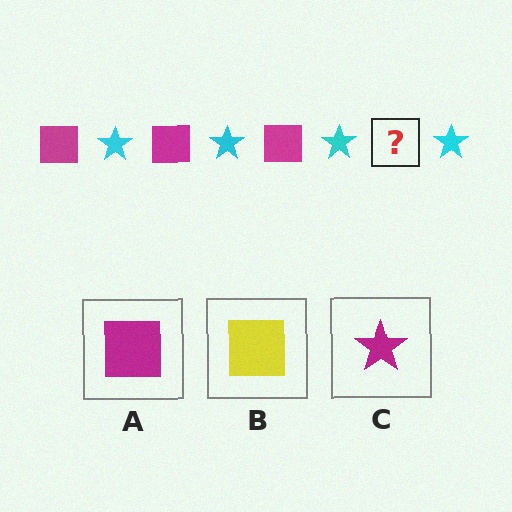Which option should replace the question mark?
Option A.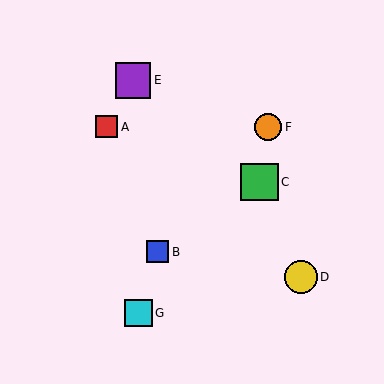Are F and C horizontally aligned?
No, F is at y≈127 and C is at y≈182.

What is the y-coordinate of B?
Object B is at y≈252.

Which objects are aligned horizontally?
Objects A, F are aligned horizontally.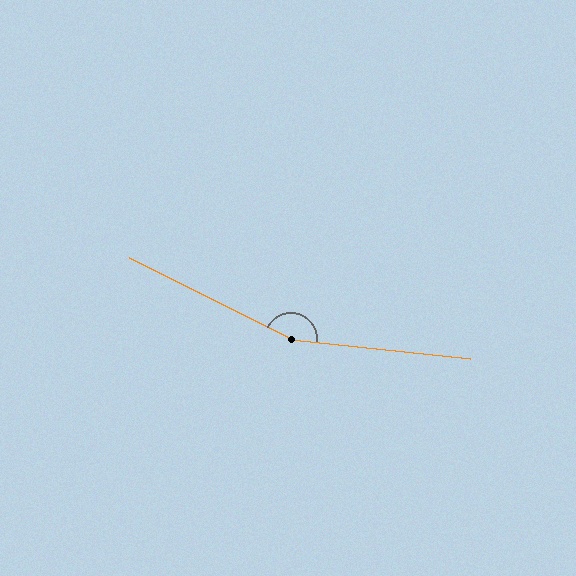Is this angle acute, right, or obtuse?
It is obtuse.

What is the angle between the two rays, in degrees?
Approximately 160 degrees.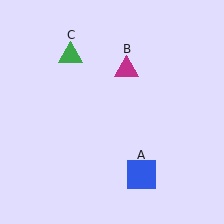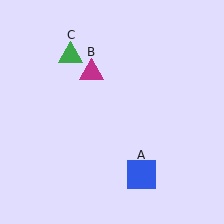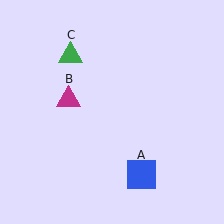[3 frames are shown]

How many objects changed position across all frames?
1 object changed position: magenta triangle (object B).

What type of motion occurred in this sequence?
The magenta triangle (object B) rotated counterclockwise around the center of the scene.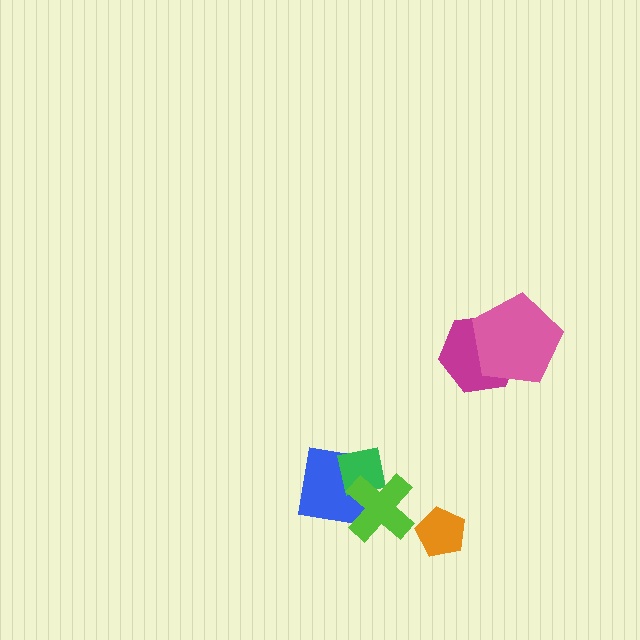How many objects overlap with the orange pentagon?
0 objects overlap with the orange pentagon.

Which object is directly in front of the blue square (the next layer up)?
The green square is directly in front of the blue square.